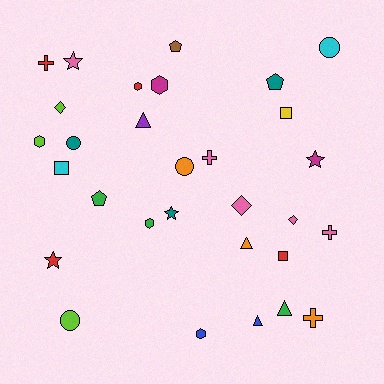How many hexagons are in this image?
There are 5 hexagons.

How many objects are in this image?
There are 30 objects.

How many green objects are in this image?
There are 3 green objects.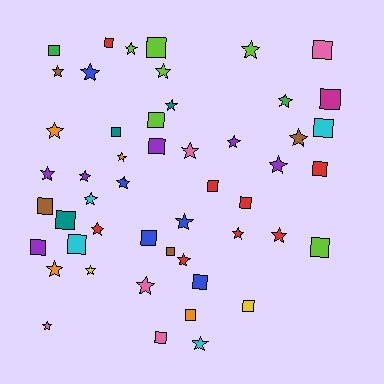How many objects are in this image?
There are 50 objects.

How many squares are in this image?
There are 23 squares.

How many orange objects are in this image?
There are 4 orange objects.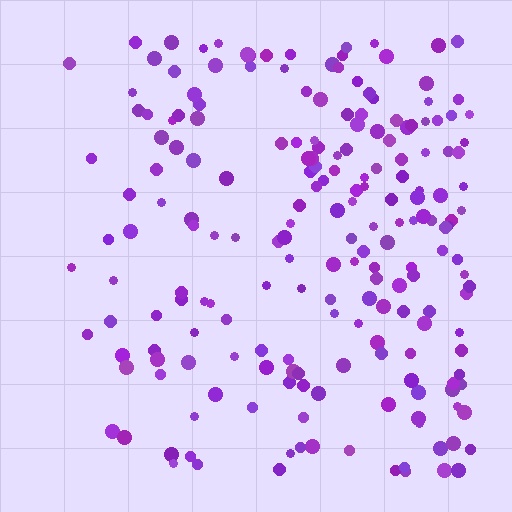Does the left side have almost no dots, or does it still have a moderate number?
Still a moderate number, just noticeably fewer than the right.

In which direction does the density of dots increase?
From left to right, with the right side densest.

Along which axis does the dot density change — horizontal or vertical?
Horizontal.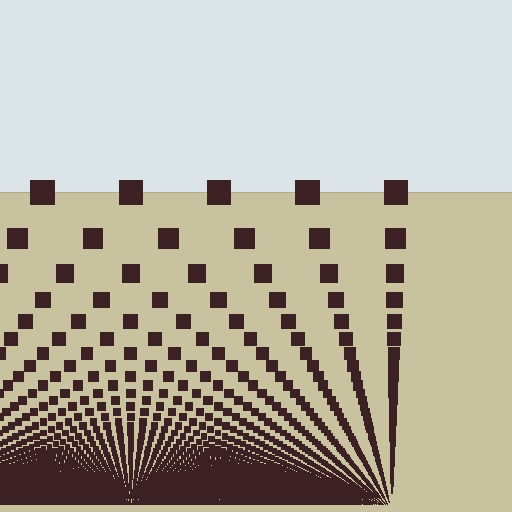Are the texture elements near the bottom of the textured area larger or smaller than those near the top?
Smaller. The gradient is inverted — elements near the bottom are smaller and denser.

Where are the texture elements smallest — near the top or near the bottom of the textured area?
Near the bottom.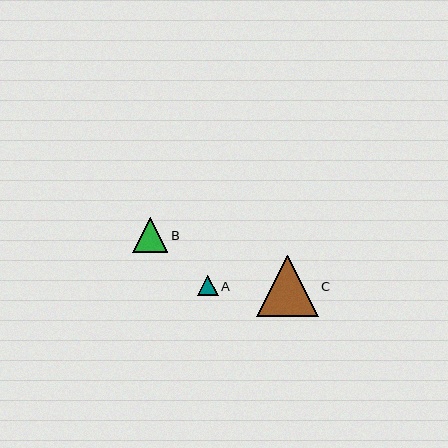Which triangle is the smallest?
Triangle A is the smallest with a size of approximately 20 pixels.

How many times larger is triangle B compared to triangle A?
Triangle B is approximately 1.7 times the size of triangle A.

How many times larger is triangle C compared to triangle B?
Triangle C is approximately 1.8 times the size of triangle B.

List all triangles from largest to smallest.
From largest to smallest: C, B, A.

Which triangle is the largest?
Triangle C is the largest with a size of approximately 62 pixels.